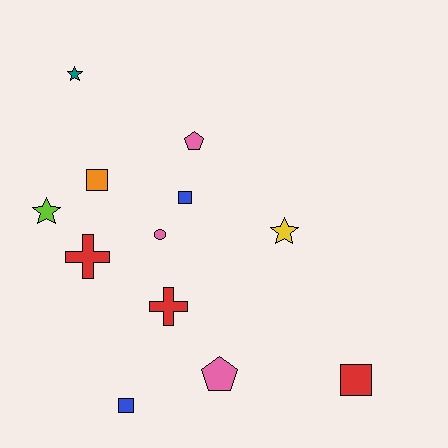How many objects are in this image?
There are 12 objects.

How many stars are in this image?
There are 3 stars.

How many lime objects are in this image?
There is 1 lime object.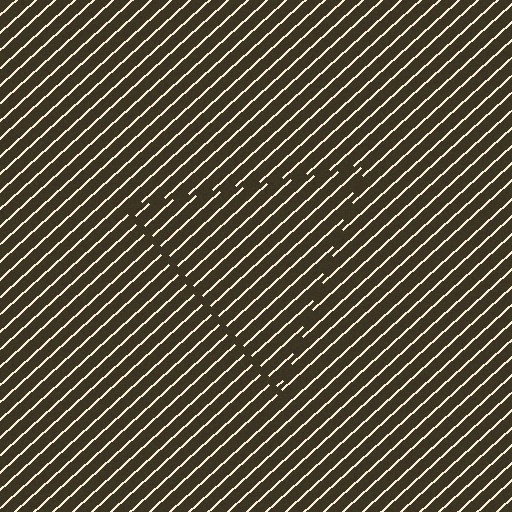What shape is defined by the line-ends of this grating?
An illusory triangle. The interior of the shape contains the same grating, shifted by half a period — the contour is defined by the phase discontinuity where line-ends from the inner and outer gratings abut.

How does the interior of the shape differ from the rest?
The interior of the shape contains the same grating, shifted by half a period — the contour is defined by the phase discontinuity where line-ends from the inner and outer gratings abut.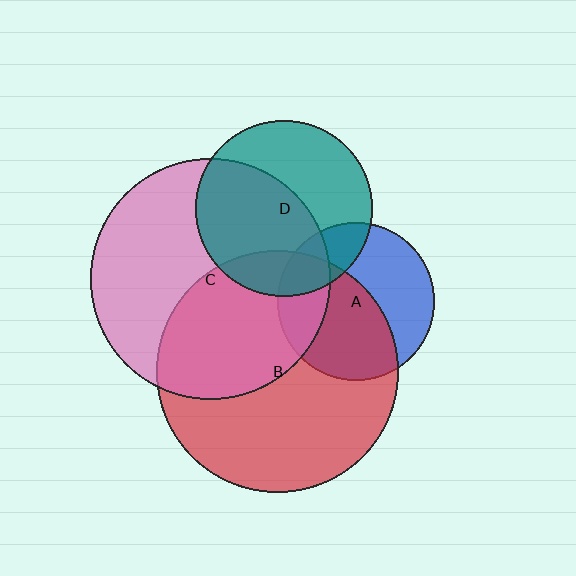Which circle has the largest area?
Circle B (red).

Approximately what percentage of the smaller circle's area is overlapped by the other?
Approximately 20%.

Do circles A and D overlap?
Yes.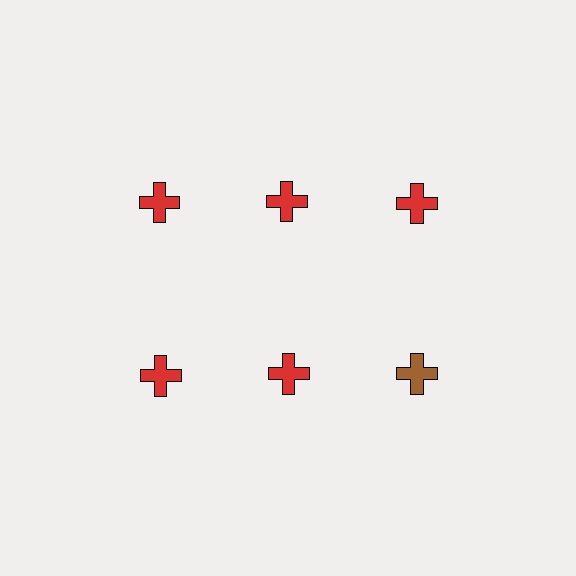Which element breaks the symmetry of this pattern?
The brown cross in the second row, center column breaks the symmetry. All other shapes are red crosses.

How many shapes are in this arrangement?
There are 6 shapes arranged in a grid pattern.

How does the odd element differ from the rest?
It has a different color: brown instead of red.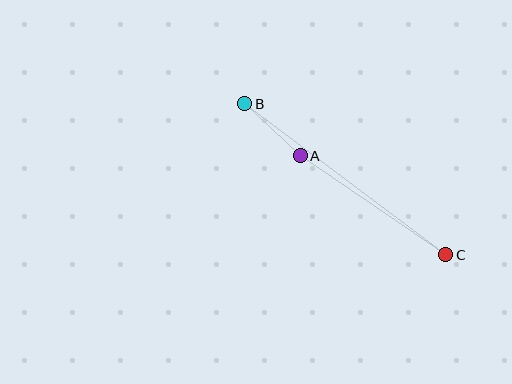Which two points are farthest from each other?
Points B and C are farthest from each other.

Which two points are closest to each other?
Points A and B are closest to each other.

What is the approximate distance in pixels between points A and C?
The distance between A and C is approximately 176 pixels.